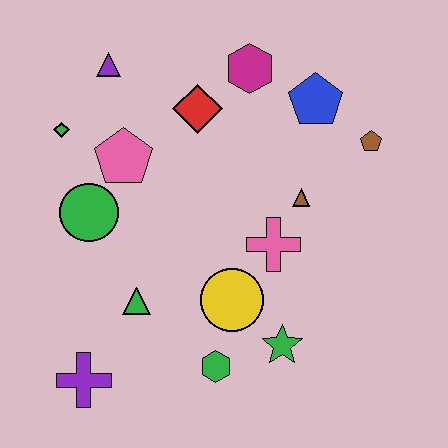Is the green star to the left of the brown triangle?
Yes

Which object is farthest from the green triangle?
The brown pentagon is farthest from the green triangle.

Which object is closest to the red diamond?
The magenta hexagon is closest to the red diamond.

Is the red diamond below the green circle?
No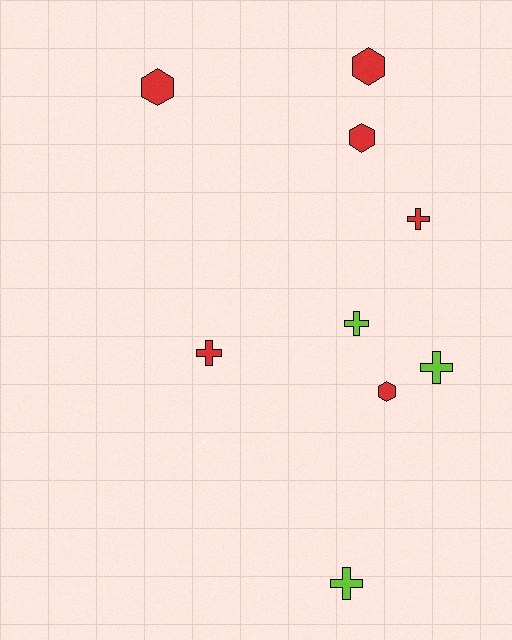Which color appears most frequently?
Red, with 6 objects.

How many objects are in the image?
There are 9 objects.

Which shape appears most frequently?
Cross, with 5 objects.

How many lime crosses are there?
There are 3 lime crosses.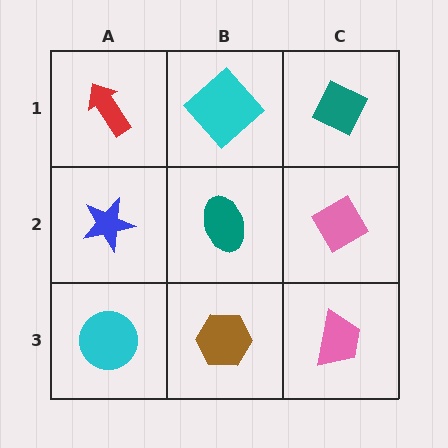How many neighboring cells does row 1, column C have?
2.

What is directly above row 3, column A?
A blue star.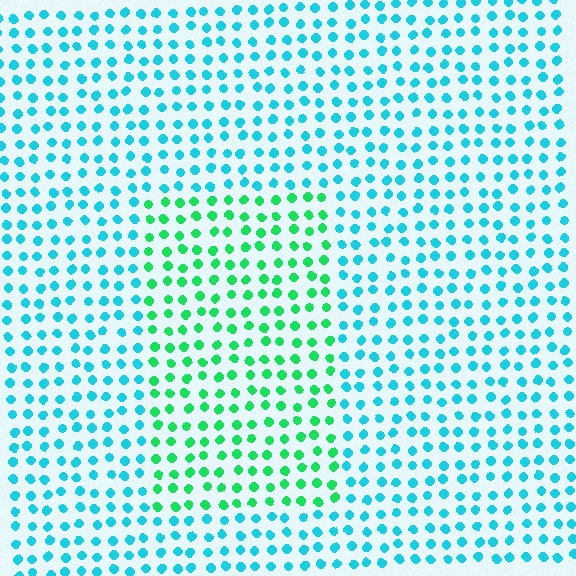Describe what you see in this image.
The image is filled with small cyan elements in a uniform arrangement. A rectangle-shaped region is visible where the elements are tinted to a slightly different hue, forming a subtle color boundary.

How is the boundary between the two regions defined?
The boundary is defined purely by a slight shift in hue (about 45 degrees). Spacing, size, and orientation are identical on both sides.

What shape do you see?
I see a rectangle.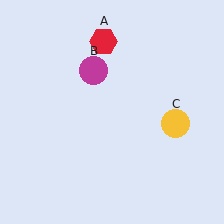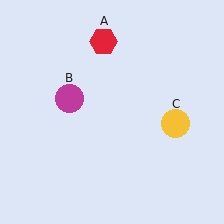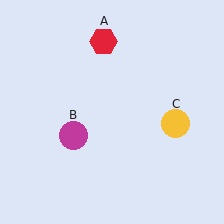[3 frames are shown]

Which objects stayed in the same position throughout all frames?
Red hexagon (object A) and yellow circle (object C) remained stationary.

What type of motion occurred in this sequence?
The magenta circle (object B) rotated counterclockwise around the center of the scene.